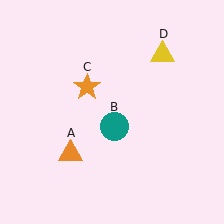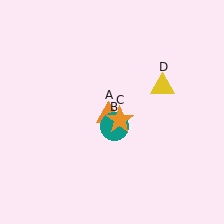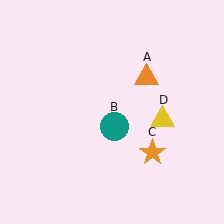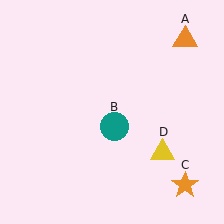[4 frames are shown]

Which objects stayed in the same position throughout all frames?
Teal circle (object B) remained stationary.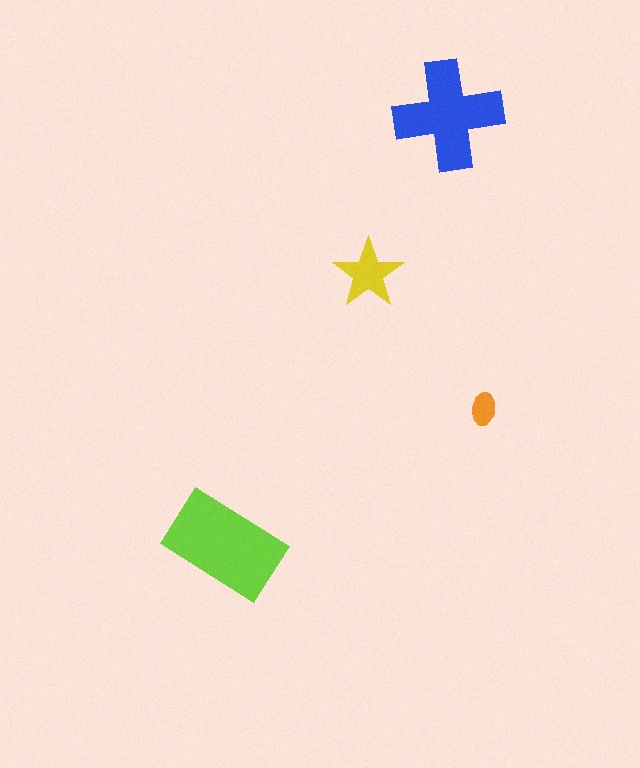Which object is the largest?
The lime rectangle.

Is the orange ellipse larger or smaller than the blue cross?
Smaller.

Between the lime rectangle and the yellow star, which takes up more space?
The lime rectangle.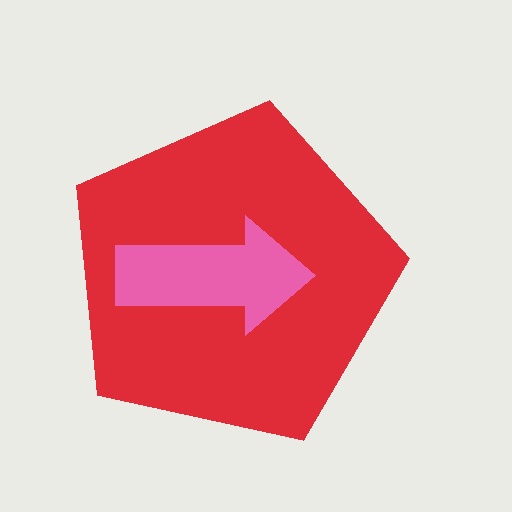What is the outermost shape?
The red pentagon.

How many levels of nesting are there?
2.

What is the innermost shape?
The pink arrow.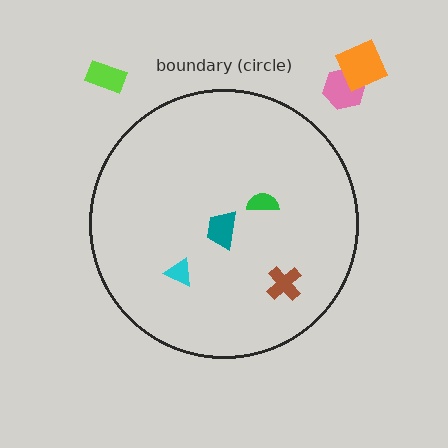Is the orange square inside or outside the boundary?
Outside.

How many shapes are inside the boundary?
4 inside, 3 outside.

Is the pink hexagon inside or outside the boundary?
Outside.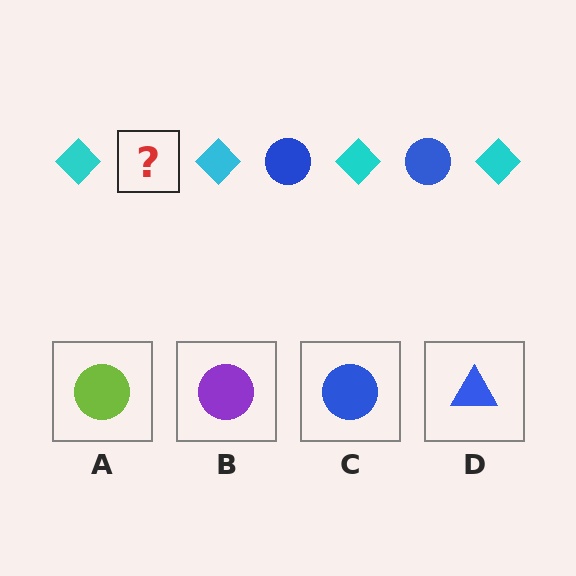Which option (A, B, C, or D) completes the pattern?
C.